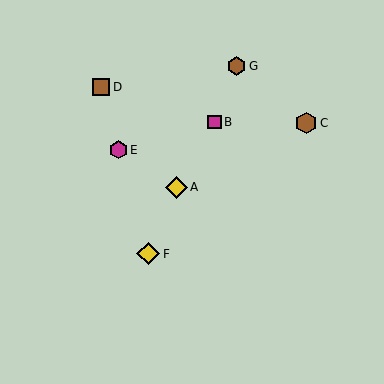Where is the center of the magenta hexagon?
The center of the magenta hexagon is at (118, 150).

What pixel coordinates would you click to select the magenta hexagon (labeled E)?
Click at (118, 150) to select the magenta hexagon E.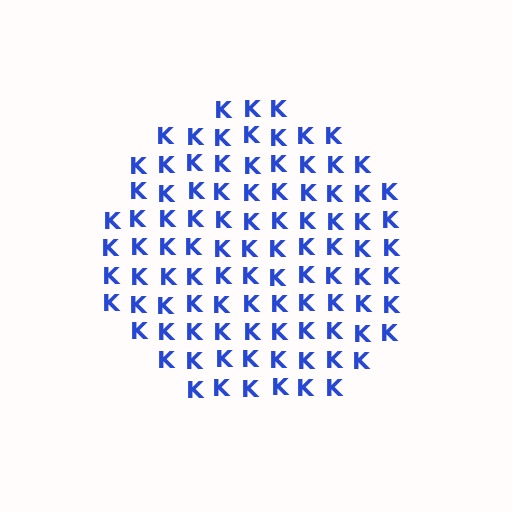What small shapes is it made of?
It is made of small letter K's.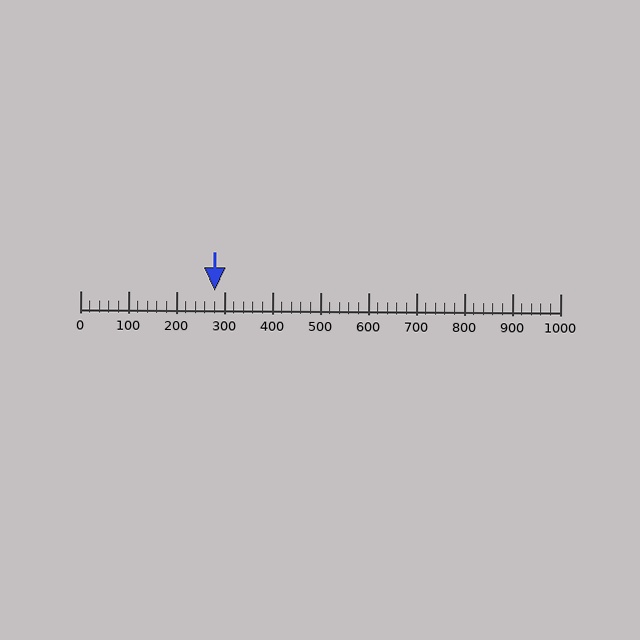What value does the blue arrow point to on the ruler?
The blue arrow points to approximately 280.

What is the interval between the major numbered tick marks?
The major tick marks are spaced 100 units apart.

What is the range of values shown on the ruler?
The ruler shows values from 0 to 1000.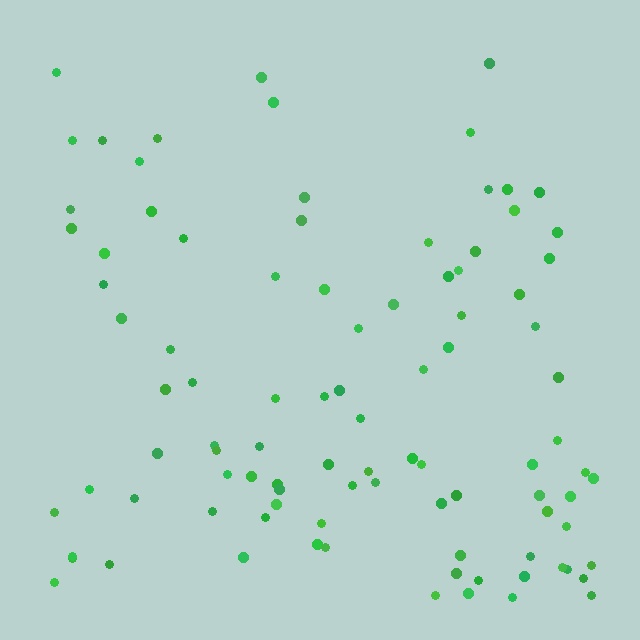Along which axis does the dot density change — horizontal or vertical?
Vertical.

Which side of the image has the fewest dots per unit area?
The top.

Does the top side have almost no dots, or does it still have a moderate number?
Still a moderate number, just noticeably fewer than the bottom.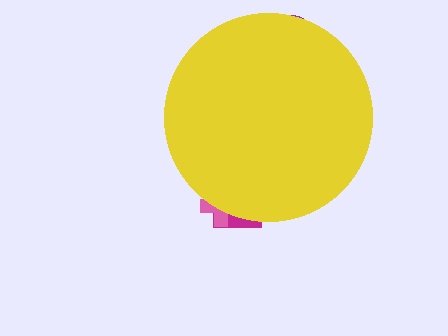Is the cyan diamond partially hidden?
Yes, the cyan diamond is partially hidden behind the yellow circle.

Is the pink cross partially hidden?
Yes, the pink cross is partially hidden behind the yellow circle.